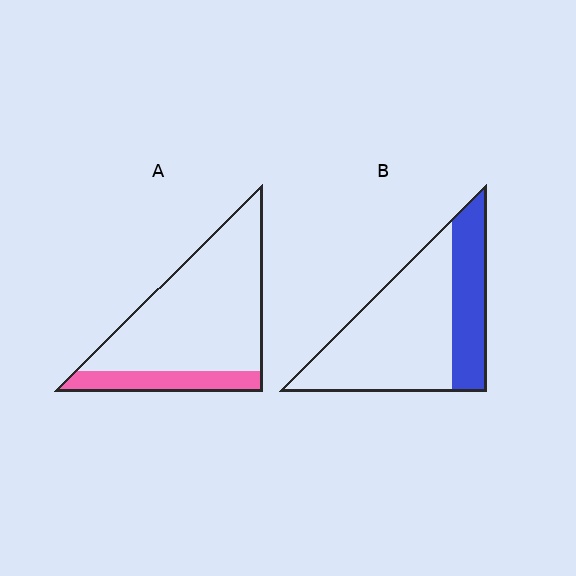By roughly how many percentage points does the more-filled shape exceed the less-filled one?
By roughly 10 percentage points (B over A).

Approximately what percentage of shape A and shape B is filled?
A is approximately 20% and B is approximately 30%.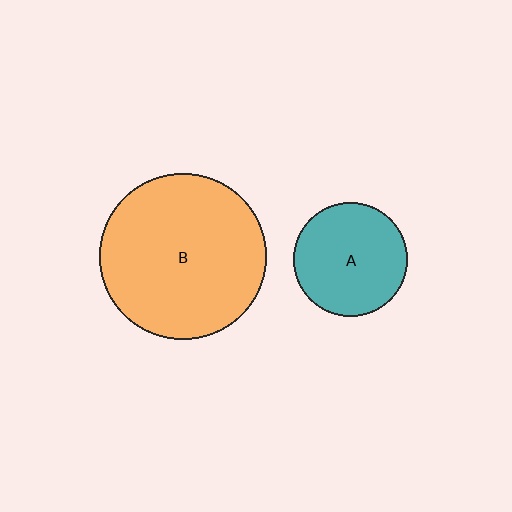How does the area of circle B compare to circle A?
Approximately 2.1 times.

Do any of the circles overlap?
No, none of the circles overlap.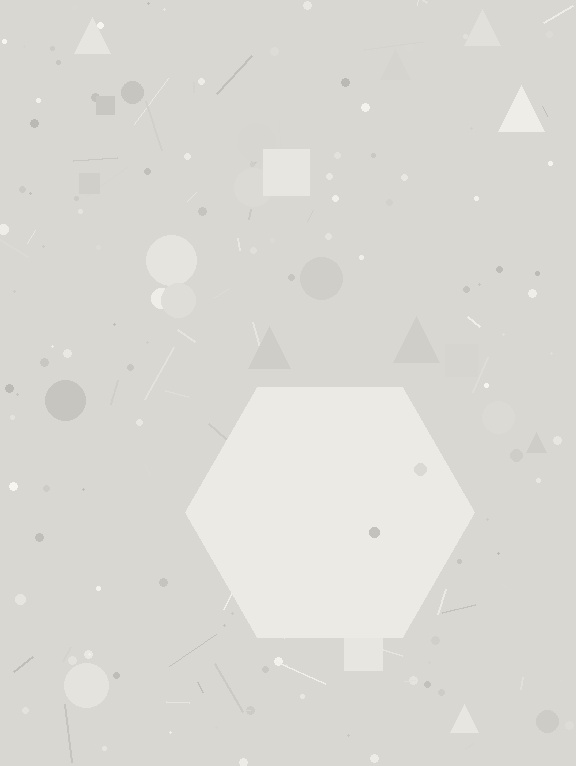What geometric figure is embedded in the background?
A hexagon is embedded in the background.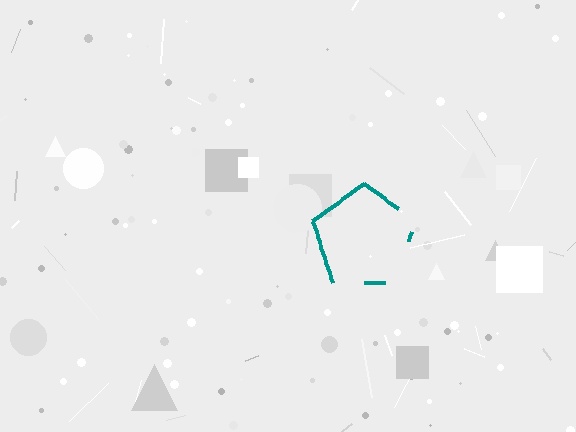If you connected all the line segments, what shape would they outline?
They would outline a pentagon.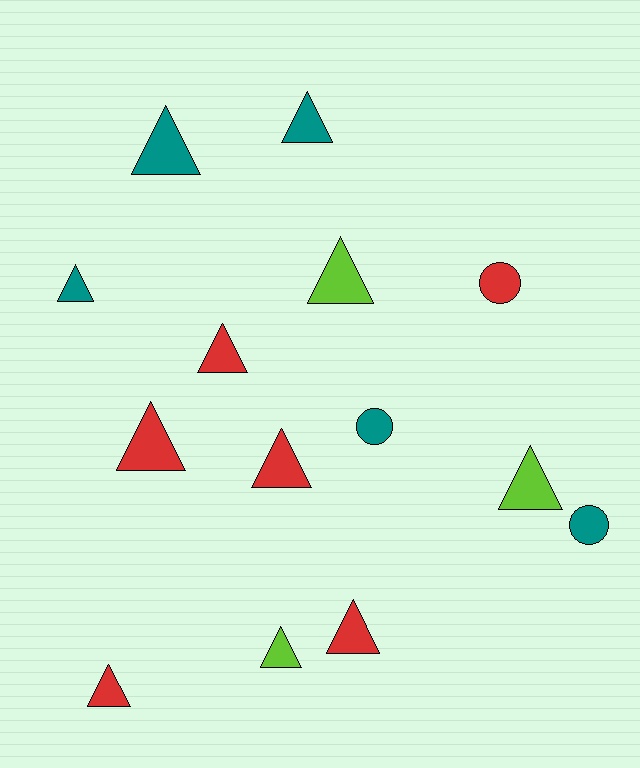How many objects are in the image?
There are 14 objects.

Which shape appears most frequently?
Triangle, with 11 objects.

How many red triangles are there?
There are 5 red triangles.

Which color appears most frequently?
Red, with 6 objects.